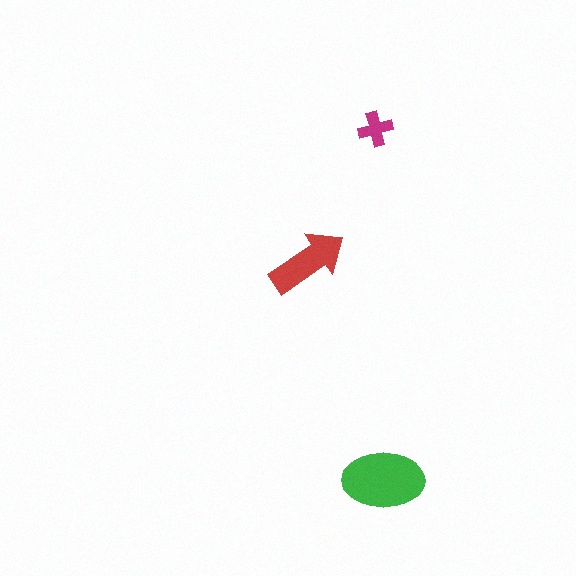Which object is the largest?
The green ellipse.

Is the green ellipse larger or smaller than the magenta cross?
Larger.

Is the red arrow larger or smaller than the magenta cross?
Larger.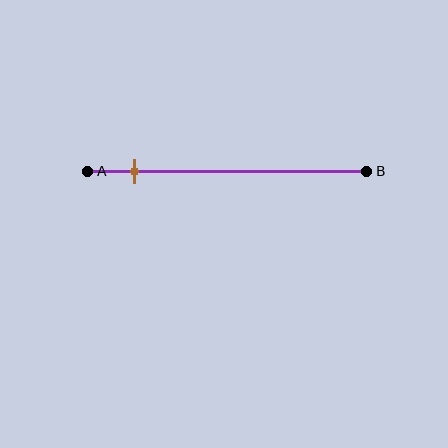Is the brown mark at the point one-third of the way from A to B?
No, the mark is at about 15% from A, not at the 33% one-third point.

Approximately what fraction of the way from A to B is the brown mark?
The brown mark is approximately 15% of the way from A to B.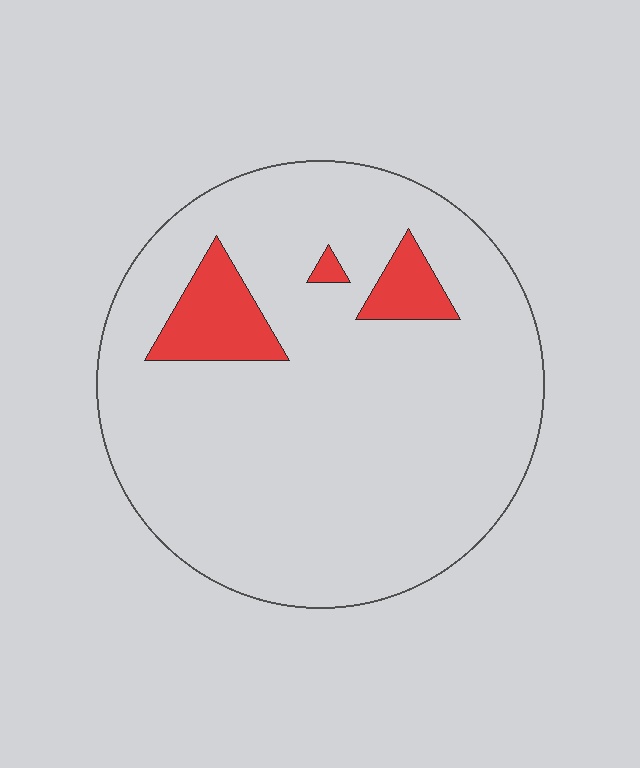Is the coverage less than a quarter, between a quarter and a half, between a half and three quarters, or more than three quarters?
Less than a quarter.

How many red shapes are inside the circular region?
3.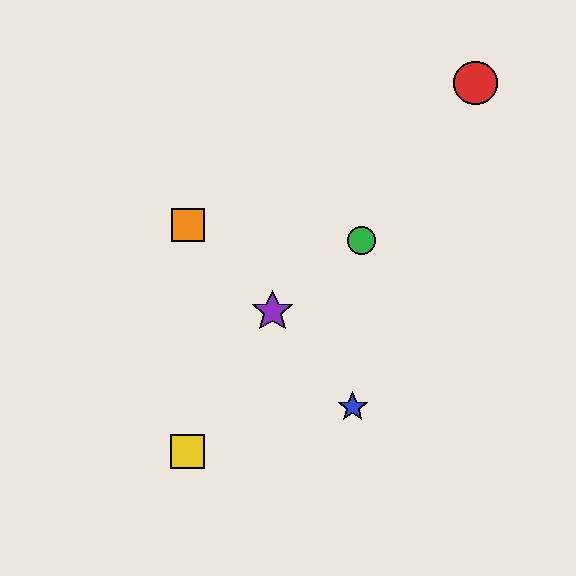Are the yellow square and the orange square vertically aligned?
Yes, both are at x≈188.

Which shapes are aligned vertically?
The yellow square, the orange square are aligned vertically.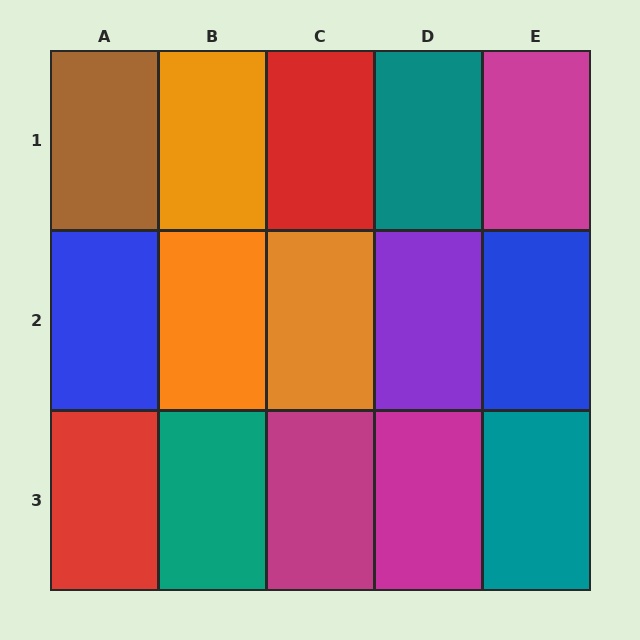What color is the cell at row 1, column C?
Red.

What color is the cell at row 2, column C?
Orange.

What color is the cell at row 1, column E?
Magenta.